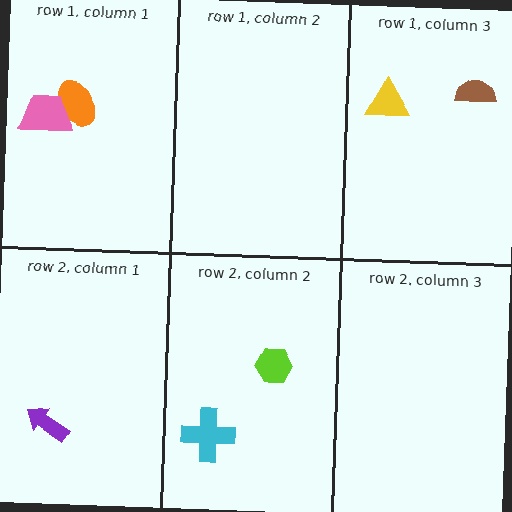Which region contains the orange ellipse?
The row 1, column 1 region.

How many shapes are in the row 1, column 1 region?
2.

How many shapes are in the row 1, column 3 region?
2.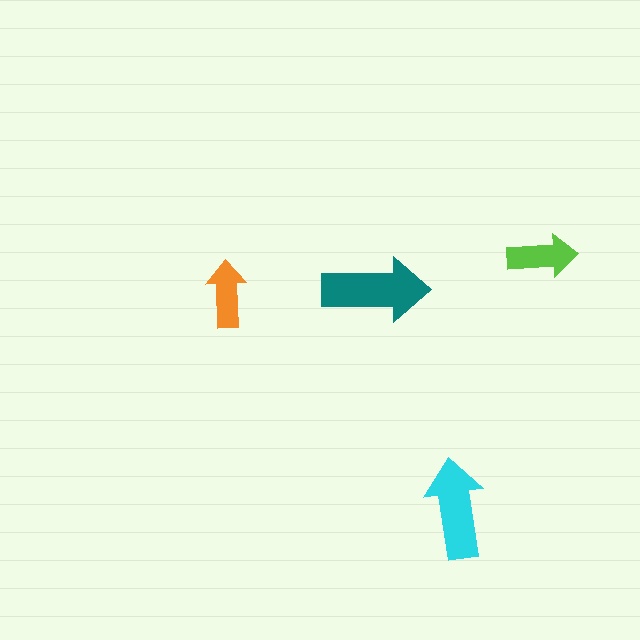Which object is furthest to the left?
The orange arrow is leftmost.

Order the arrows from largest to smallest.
the teal one, the cyan one, the lime one, the orange one.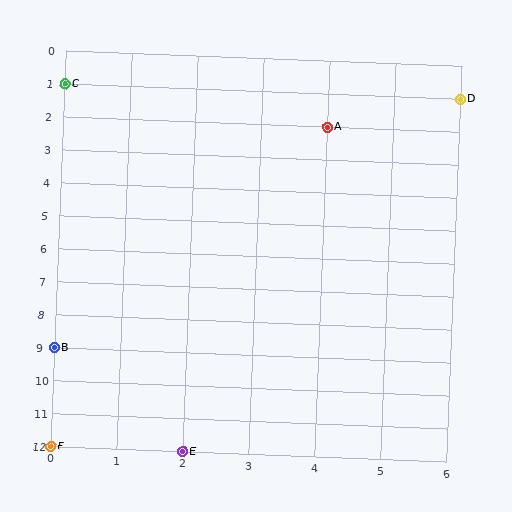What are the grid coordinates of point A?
Point A is at grid coordinates (4, 2).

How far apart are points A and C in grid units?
Points A and C are 4 columns and 1 row apart (about 4.1 grid units diagonally).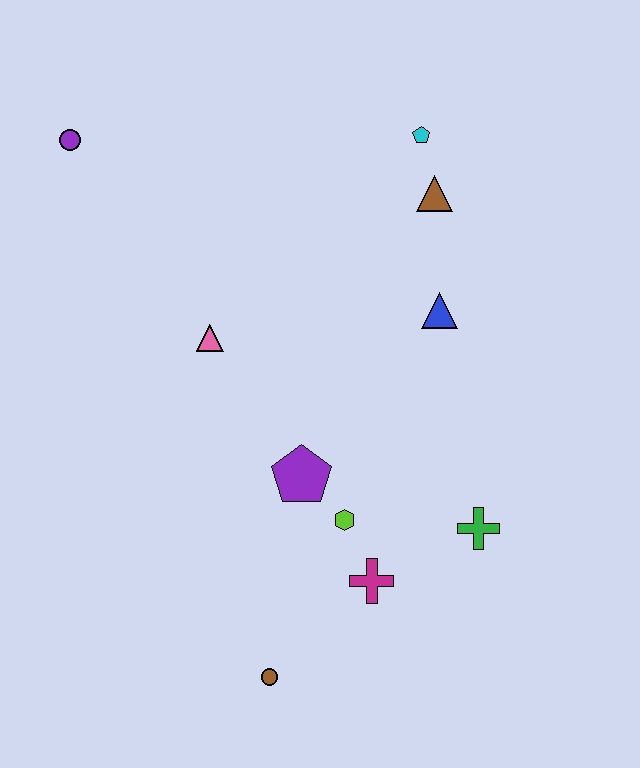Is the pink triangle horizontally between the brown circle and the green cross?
No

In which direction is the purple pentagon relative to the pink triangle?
The purple pentagon is below the pink triangle.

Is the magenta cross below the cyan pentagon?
Yes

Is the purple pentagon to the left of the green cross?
Yes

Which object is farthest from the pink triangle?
The brown circle is farthest from the pink triangle.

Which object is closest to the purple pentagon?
The lime hexagon is closest to the purple pentagon.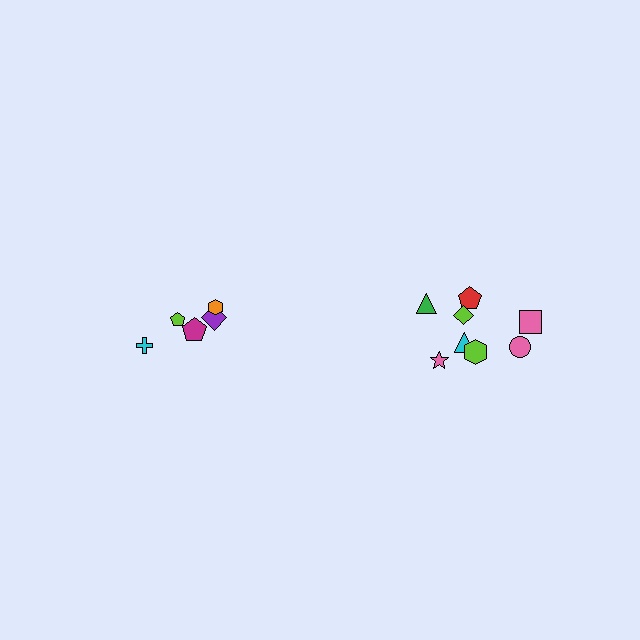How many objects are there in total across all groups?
There are 13 objects.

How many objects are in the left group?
There are 5 objects.